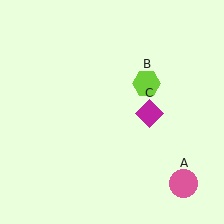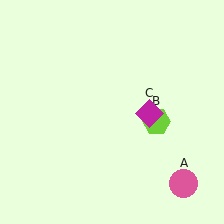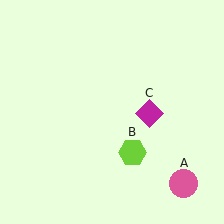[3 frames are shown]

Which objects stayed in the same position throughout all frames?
Pink circle (object A) and magenta diamond (object C) remained stationary.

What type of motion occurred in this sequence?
The lime hexagon (object B) rotated clockwise around the center of the scene.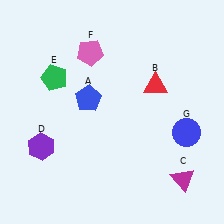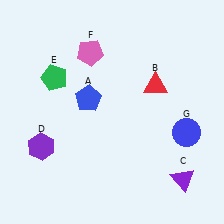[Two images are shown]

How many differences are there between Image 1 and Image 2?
There is 1 difference between the two images.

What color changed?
The triangle (C) changed from magenta in Image 1 to purple in Image 2.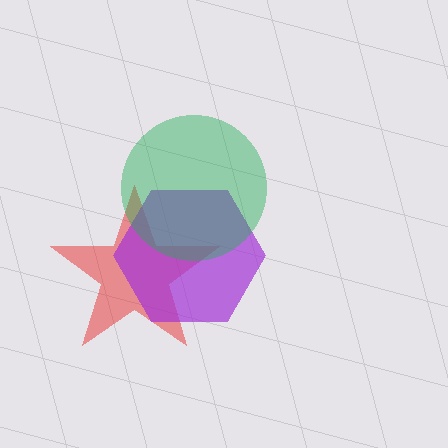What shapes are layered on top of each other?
The layered shapes are: a red star, a purple hexagon, a green circle.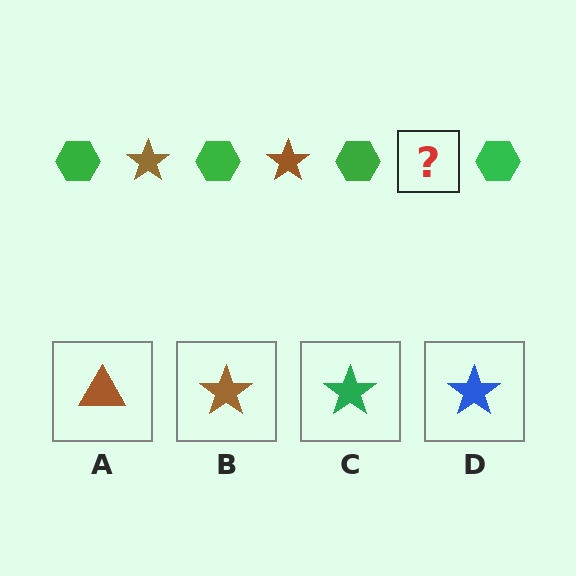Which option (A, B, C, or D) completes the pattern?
B.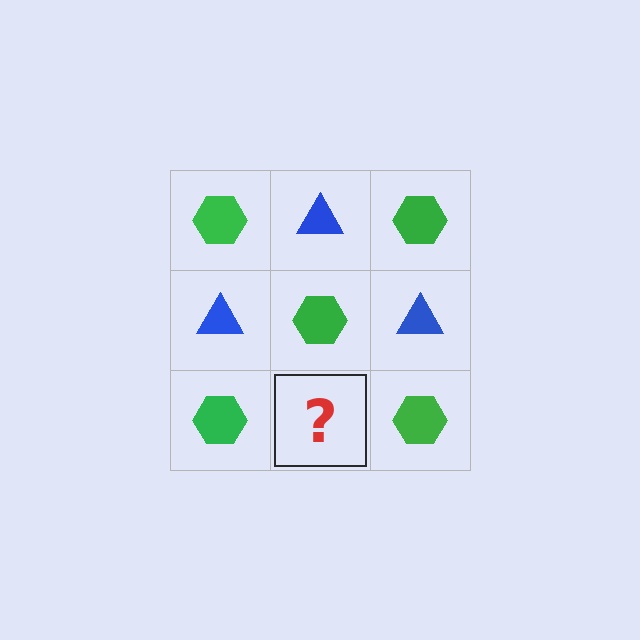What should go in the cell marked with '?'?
The missing cell should contain a blue triangle.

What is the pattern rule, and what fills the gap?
The rule is that it alternates green hexagon and blue triangle in a checkerboard pattern. The gap should be filled with a blue triangle.